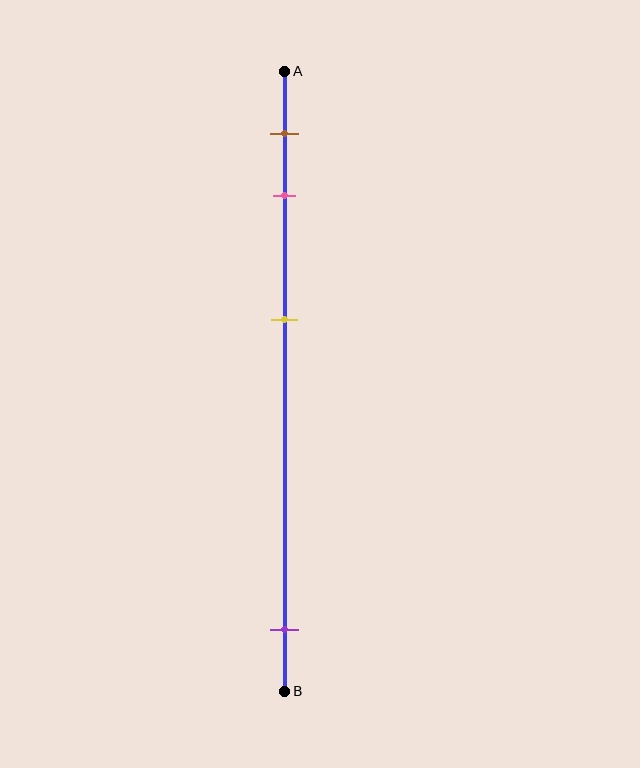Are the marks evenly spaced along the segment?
No, the marks are not evenly spaced.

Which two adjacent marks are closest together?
The brown and pink marks are the closest adjacent pair.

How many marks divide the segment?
There are 4 marks dividing the segment.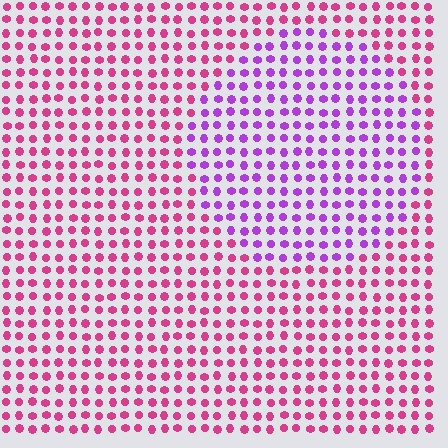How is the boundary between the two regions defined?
The boundary is defined purely by a slight shift in hue (about 44 degrees). Spacing, size, and orientation are identical on both sides.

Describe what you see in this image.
The image is filled with small magenta elements in a uniform arrangement. A circle-shaped region is visible where the elements are tinted to a slightly different hue, forming a subtle color boundary.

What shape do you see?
I see a circle.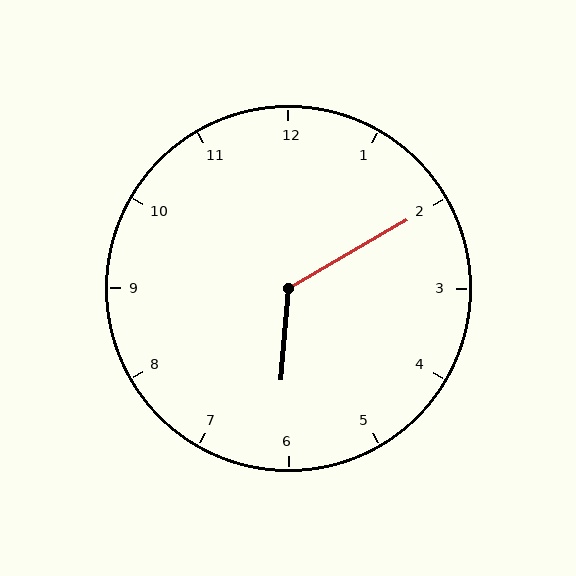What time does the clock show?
6:10.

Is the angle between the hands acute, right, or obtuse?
It is obtuse.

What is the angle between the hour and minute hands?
Approximately 125 degrees.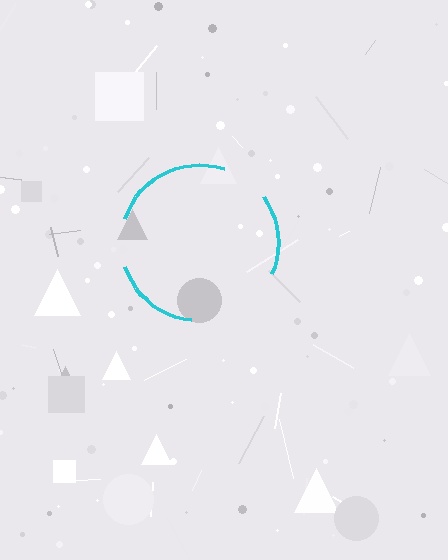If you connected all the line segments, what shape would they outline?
They would outline a circle.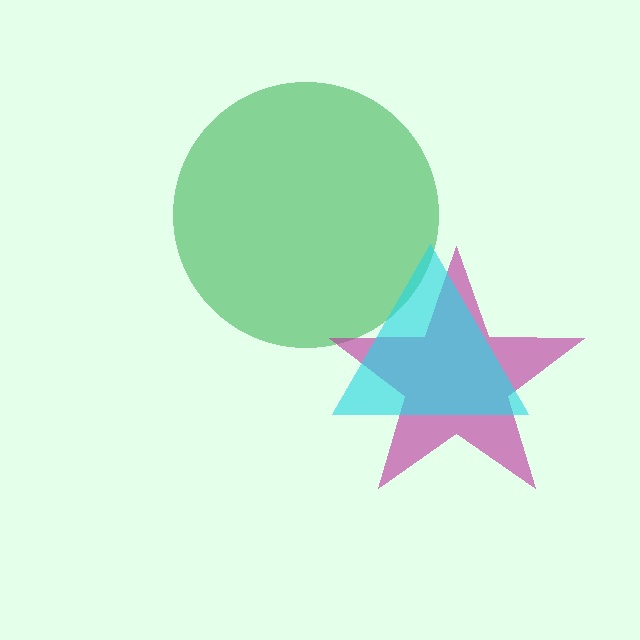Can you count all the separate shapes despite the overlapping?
Yes, there are 3 separate shapes.